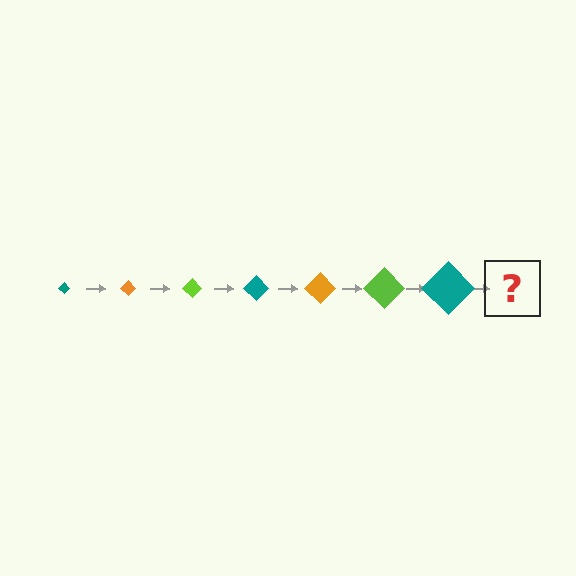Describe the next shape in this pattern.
It should be an orange diamond, larger than the previous one.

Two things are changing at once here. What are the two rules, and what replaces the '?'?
The two rules are that the diamond grows larger each step and the color cycles through teal, orange, and lime. The '?' should be an orange diamond, larger than the previous one.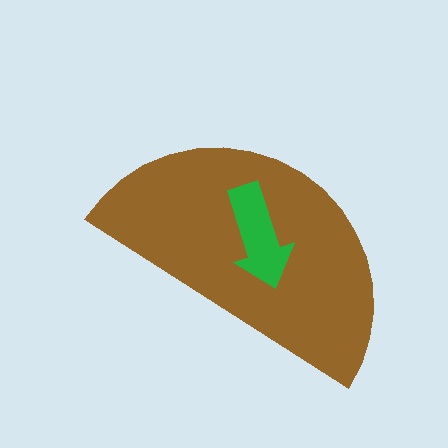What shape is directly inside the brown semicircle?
The green arrow.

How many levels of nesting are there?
2.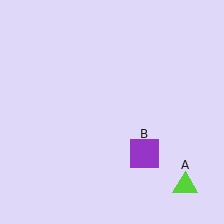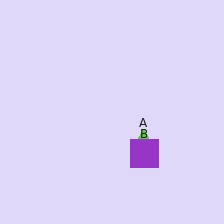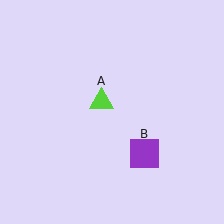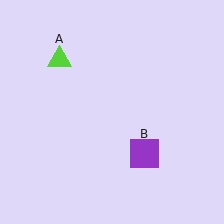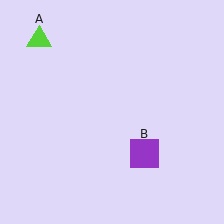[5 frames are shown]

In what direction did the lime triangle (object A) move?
The lime triangle (object A) moved up and to the left.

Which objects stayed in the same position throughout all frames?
Purple square (object B) remained stationary.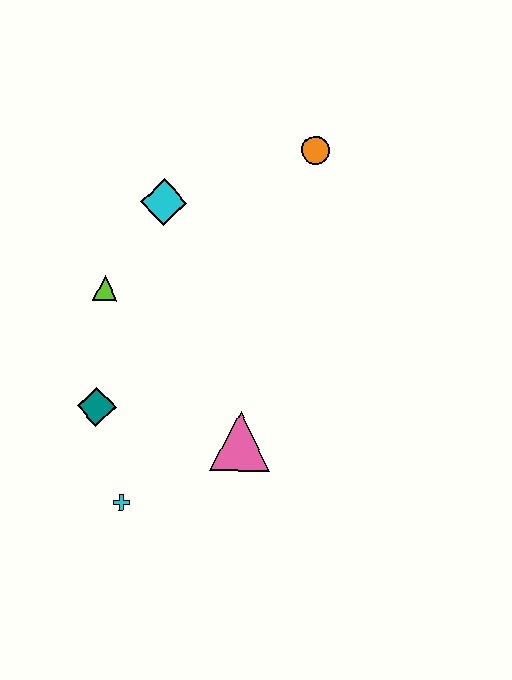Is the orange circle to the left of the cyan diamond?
No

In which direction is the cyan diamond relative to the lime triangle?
The cyan diamond is above the lime triangle.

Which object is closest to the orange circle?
The cyan diamond is closest to the orange circle.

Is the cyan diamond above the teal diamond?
Yes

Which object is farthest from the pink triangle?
The orange circle is farthest from the pink triangle.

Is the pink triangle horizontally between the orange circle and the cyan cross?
Yes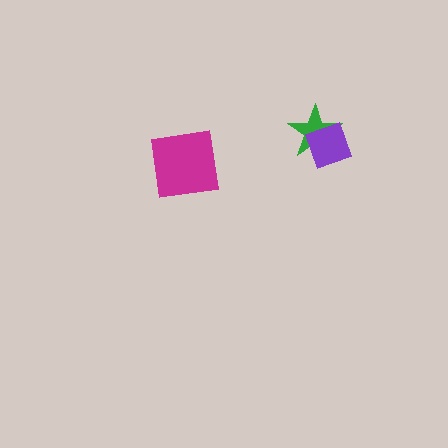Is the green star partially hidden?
Yes, it is partially covered by another shape.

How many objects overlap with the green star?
1 object overlaps with the green star.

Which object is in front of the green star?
The purple diamond is in front of the green star.